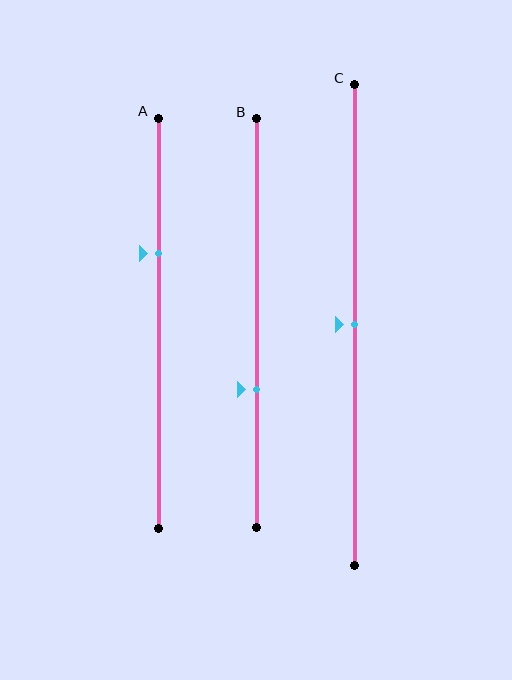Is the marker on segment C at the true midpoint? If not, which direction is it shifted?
Yes, the marker on segment C is at the true midpoint.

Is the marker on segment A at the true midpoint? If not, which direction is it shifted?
No, the marker on segment A is shifted upward by about 17% of the segment length.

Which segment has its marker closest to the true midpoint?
Segment C has its marker closest to the true midpoint.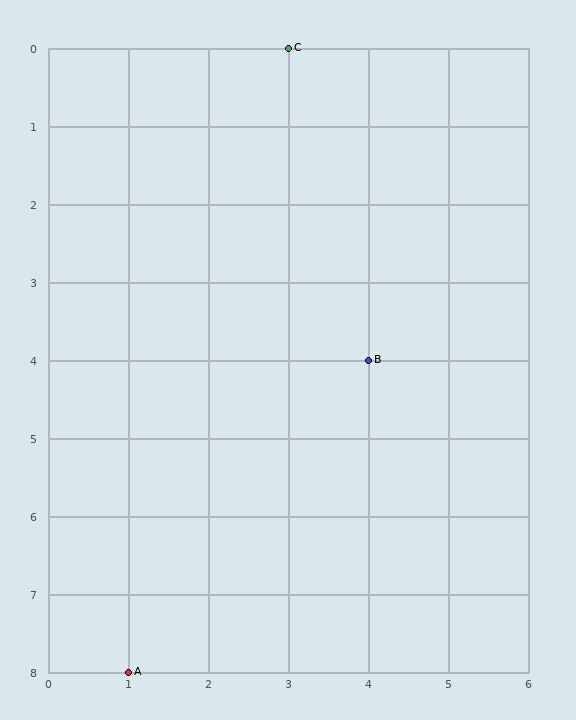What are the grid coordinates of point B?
Point B is at grid coordinates (4, 4).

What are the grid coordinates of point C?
Point C is at grid coordinates (3, 0).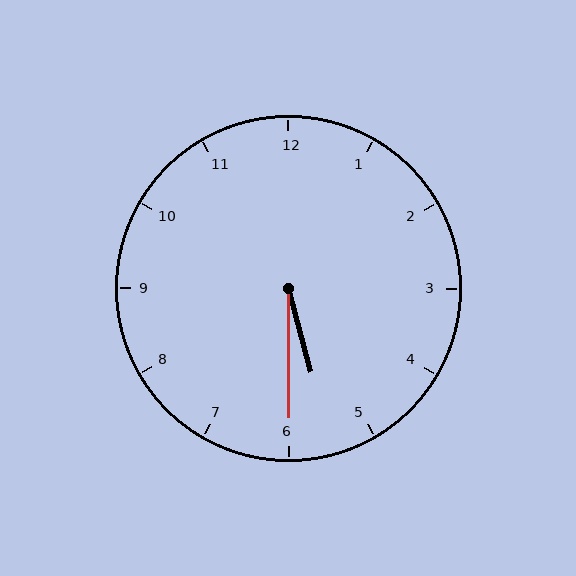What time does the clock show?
5:30.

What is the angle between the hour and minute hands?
Approximately 15 degrees.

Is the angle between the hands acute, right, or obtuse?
It is acute.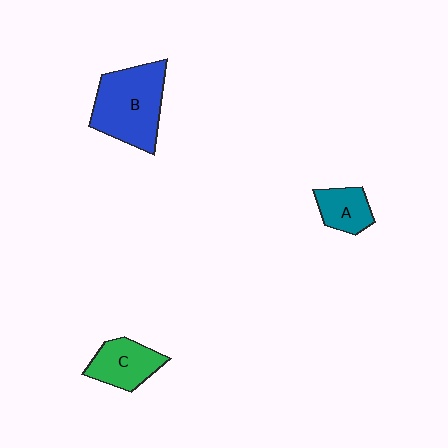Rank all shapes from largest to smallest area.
From largest to smallest: B (blue), C (green), A (teal).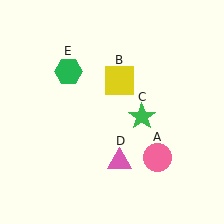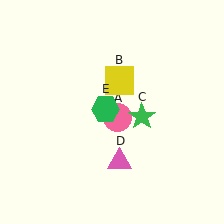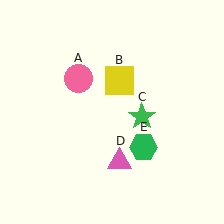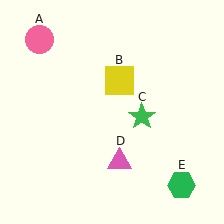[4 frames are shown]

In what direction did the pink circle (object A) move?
The pink circle (object A) moved up and to the left.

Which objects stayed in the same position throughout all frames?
Yellow square (object B) and green star (object C) and pink triangle (object D) remained stationary.